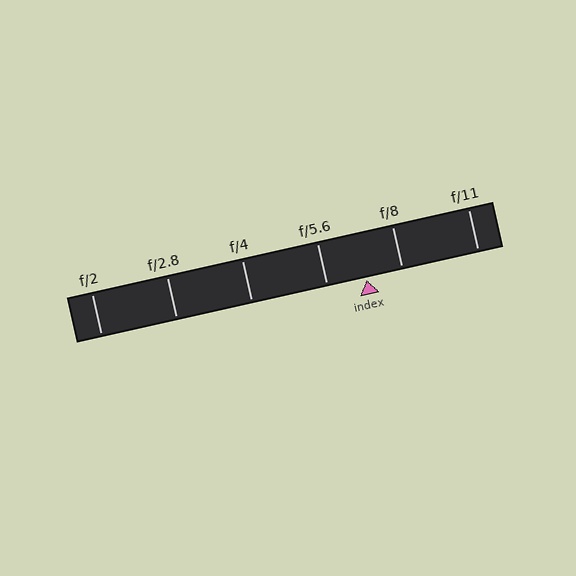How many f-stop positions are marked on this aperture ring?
There are 6 f-stop positions marked.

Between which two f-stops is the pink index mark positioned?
The index mark is between f/5.6 and f/8.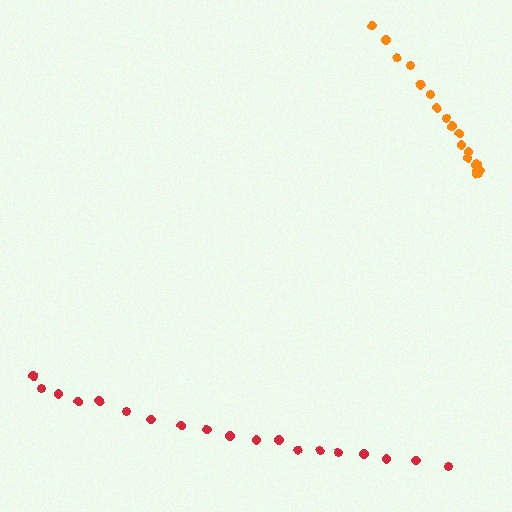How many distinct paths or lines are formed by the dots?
There are 2 distinct paths.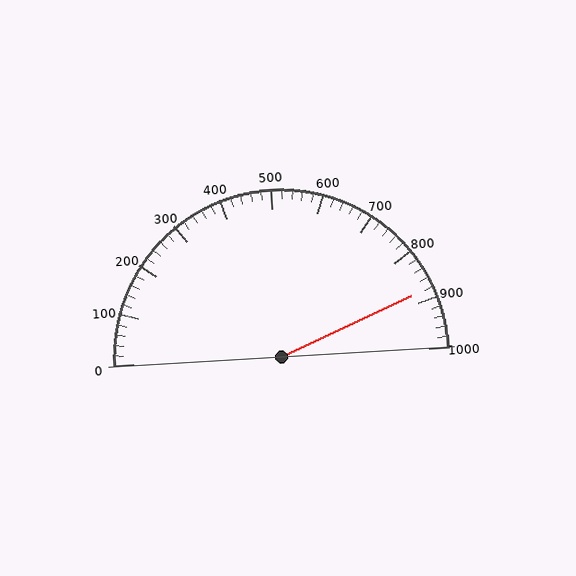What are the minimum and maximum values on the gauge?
The gauge ranges from 0 to 1000.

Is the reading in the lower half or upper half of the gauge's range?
The reading is in the upper half of the range (0 to 1000).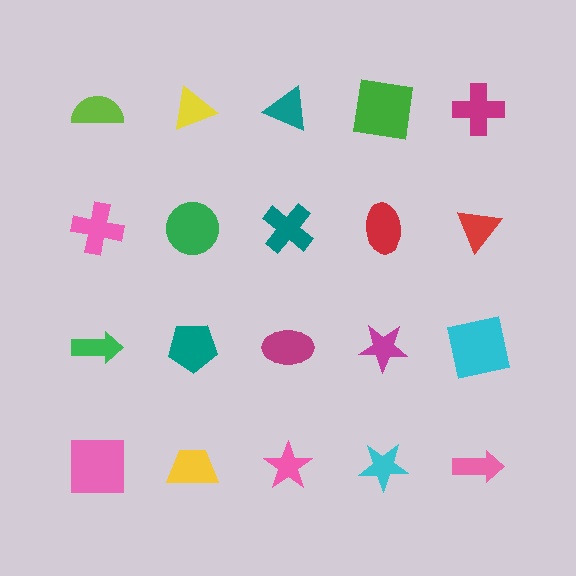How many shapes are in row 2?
5 shapes.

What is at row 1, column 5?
A magenta cross.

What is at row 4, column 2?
A yellow trapezoid.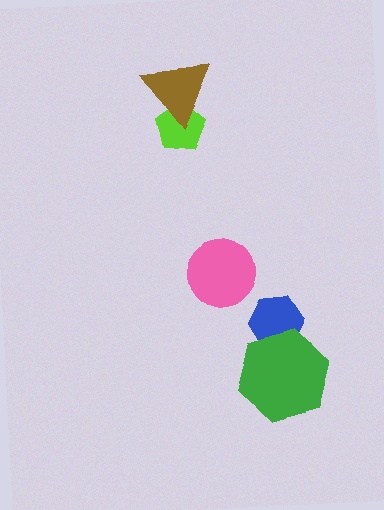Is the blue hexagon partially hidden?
Yes, it is partially covered by another shape.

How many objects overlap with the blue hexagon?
1 object overlaps with the blue hexagon.